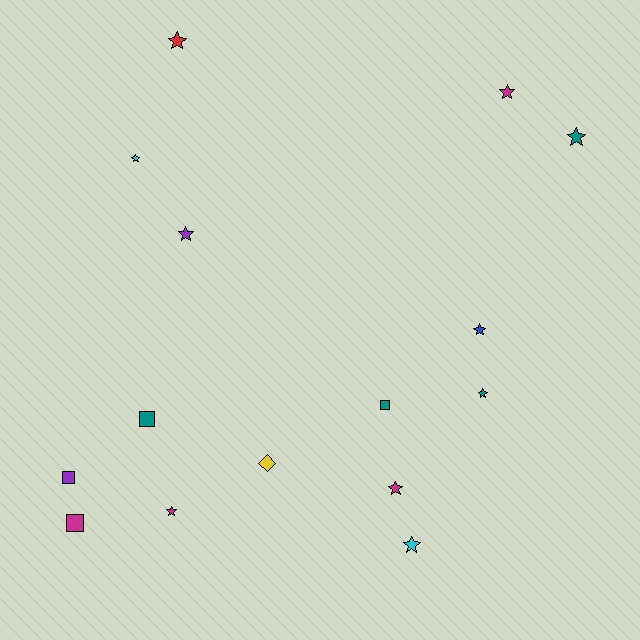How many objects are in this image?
There are 15 objects.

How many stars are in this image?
There are 10 stars.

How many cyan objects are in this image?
There are 2 cyan objects.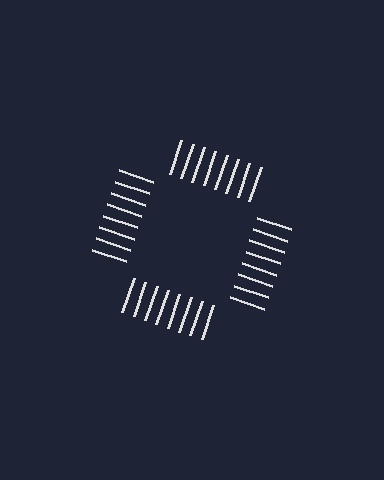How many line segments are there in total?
32 — 8 along each of the 4 edges.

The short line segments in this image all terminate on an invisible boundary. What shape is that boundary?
An illusory square — the line segments terminate on its edges but no continuous stroke is drawn.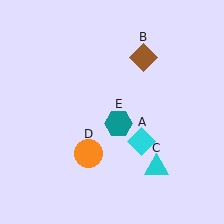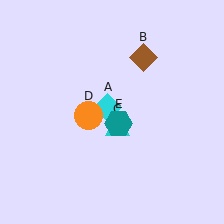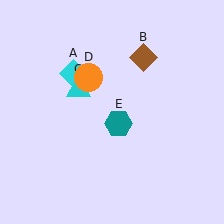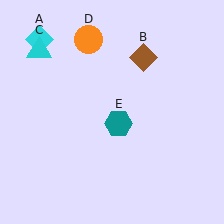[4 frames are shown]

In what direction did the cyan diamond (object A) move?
The cyan diamond (object A) moved up and to the left.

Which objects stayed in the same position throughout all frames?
Brown diamond (object B) and teal hexagon (object E) remained stationary.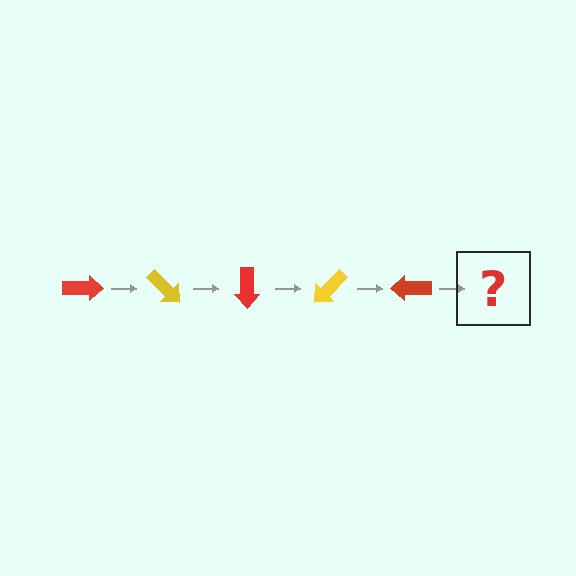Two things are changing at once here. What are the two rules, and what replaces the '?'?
The two rules are that it rotates 45 degrees each step and the color cycles through red and yellow. The '?' should be a yellow arrow, rotated 225 degrees from the start.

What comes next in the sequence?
The next element should be a yellow arrow, rotated 225 degrees from the start.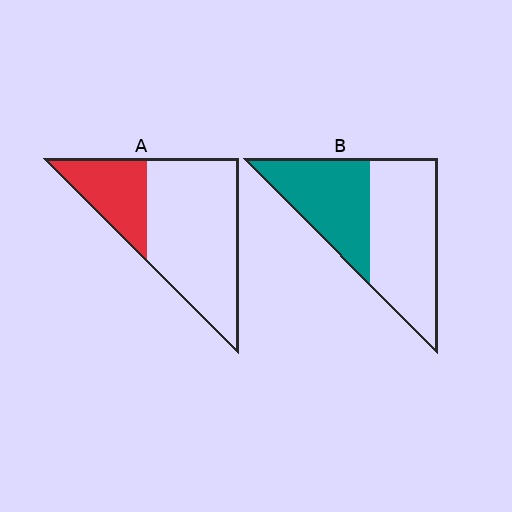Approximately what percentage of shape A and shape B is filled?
A is approximately 30% and B is approximately 40%.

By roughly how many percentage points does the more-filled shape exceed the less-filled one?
By roughly 15 percentage points (B over A).